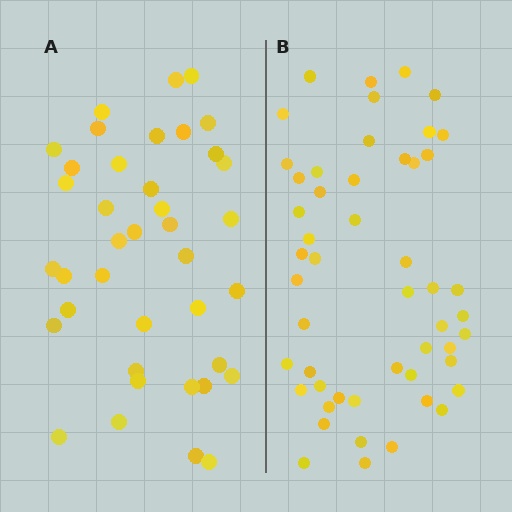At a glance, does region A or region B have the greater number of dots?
Region B (the right region) has more dots.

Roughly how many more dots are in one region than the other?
Region B has roughly 12 or so more dots than region A.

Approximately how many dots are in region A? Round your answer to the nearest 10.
About 40 dots. (The exact count is 39, which rounds to 40.)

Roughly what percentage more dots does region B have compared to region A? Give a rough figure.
About 30% more.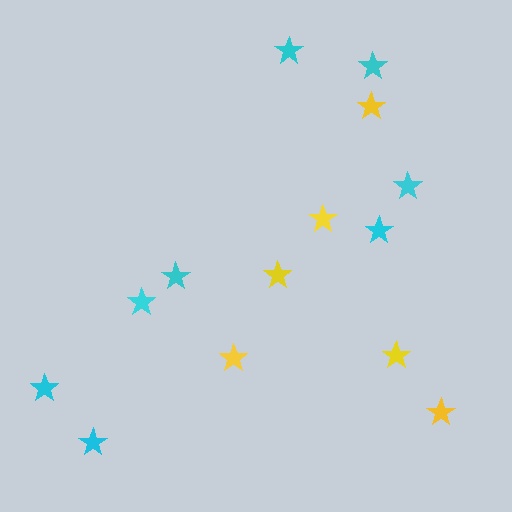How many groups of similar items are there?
There are 2 groups: one group of cyan stars (8) and one group of yellow stars (6).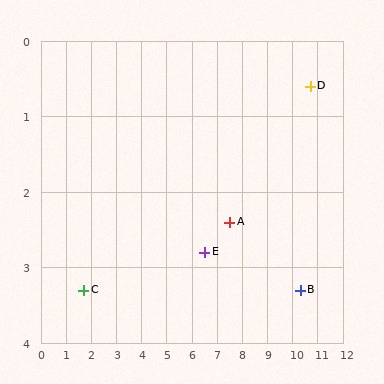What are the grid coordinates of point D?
Point D is at approximately (10.7, 0.6).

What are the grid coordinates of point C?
Point C is at approximately (1.7, 3.3).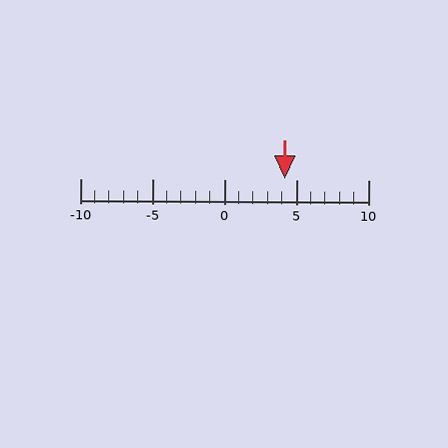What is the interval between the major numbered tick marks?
The major tick marks are spaced 5 units apart.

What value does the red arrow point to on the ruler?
The red arrow points to approximately 4.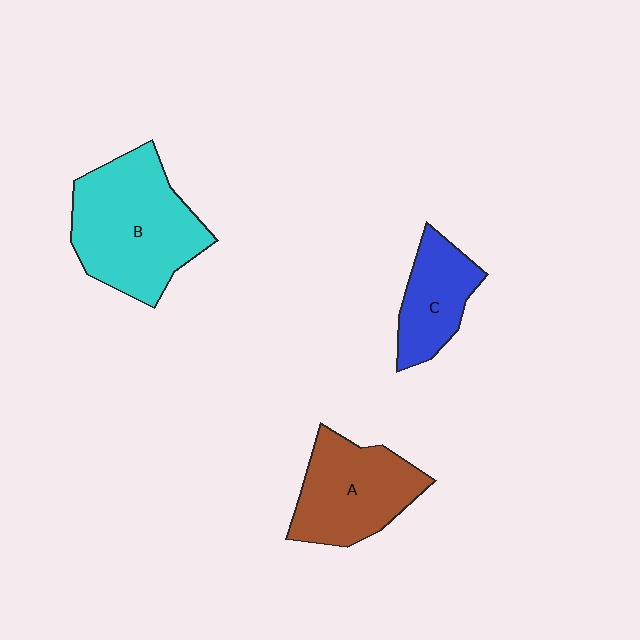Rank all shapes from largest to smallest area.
From largest to smallest: B (cyan), A (brown), C (blue).